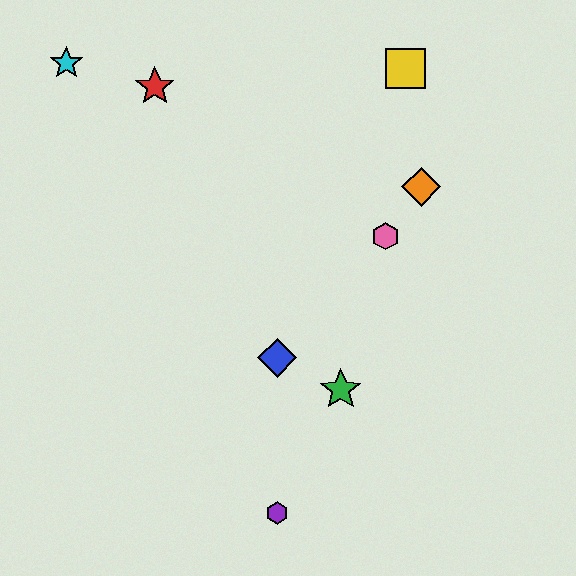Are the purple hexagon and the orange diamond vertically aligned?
No, the purple hexagon is at x≈277 and the orange diamond is at x≈421.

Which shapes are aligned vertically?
The blue diamond, the purple hexagon are aligned vertically.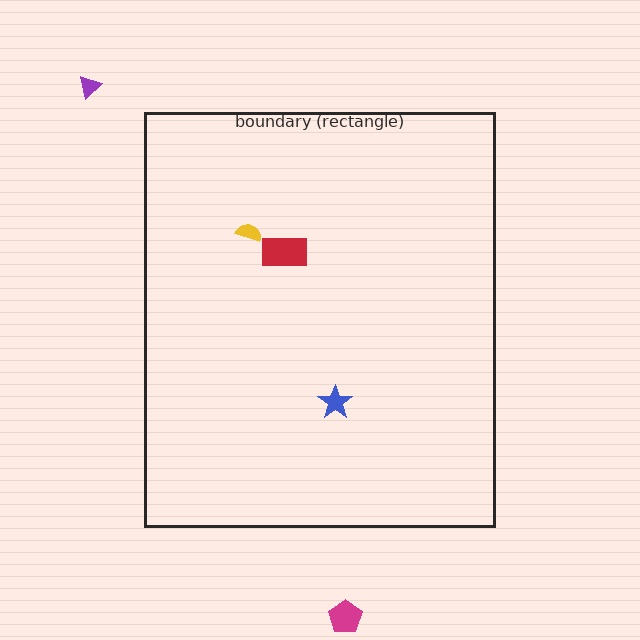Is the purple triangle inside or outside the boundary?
Outside.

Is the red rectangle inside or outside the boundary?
Inside.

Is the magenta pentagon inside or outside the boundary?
Outside.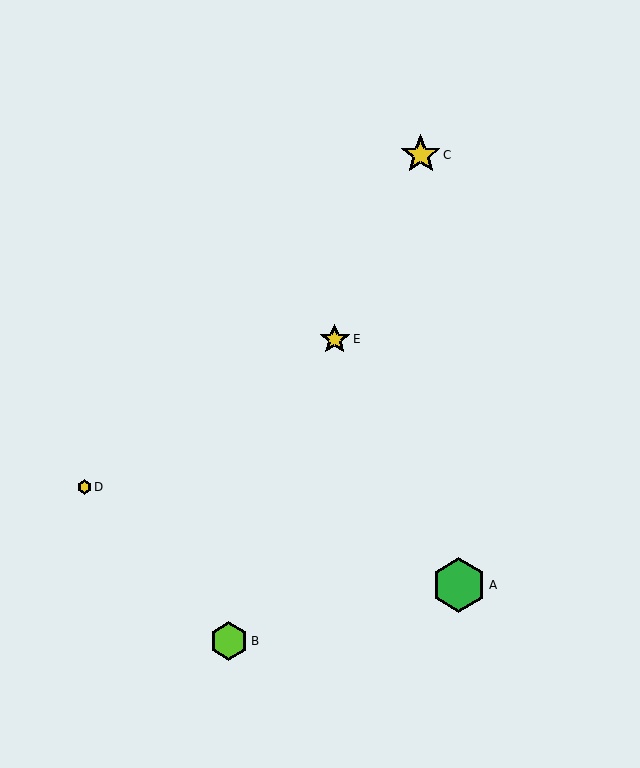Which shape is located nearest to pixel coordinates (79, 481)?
The yellow hexagon (labeled D) at (84, 487) is nearest to that location.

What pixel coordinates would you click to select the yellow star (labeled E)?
Click at (335, 339) to select the yellow star E.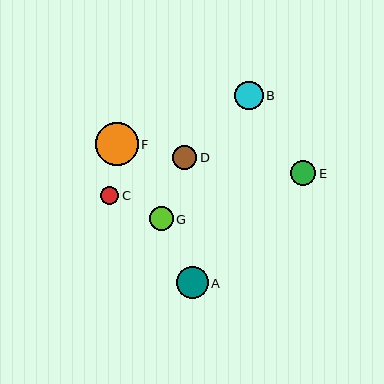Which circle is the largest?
Circle F is the largest with a size of approximately 43 pixels.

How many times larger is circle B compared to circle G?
Circle B is approximately 1.2 times the size of circle G.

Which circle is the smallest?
Circle C is the smallest with a size of approximately 18 pixels.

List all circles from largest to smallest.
From largest to smallest: F, A, B, E, D, G, C.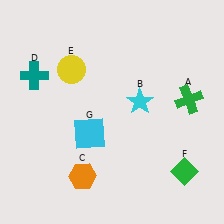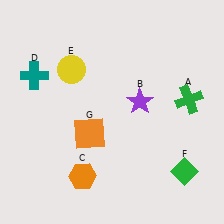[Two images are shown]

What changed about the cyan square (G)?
In Image 1, G is cyan. In Image 2, it changed to orange.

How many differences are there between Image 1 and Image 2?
There are 2 differences between the two images.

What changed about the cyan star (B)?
In Image 1, B is cyan. In Image 2, it changed to purple.